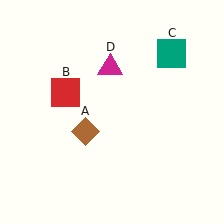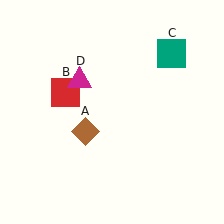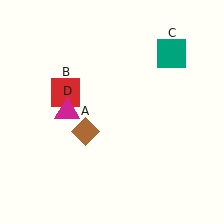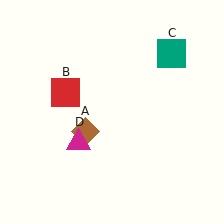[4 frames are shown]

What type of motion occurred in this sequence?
The magenta triangle (object D) rotated counterclockwise around the center of the scene.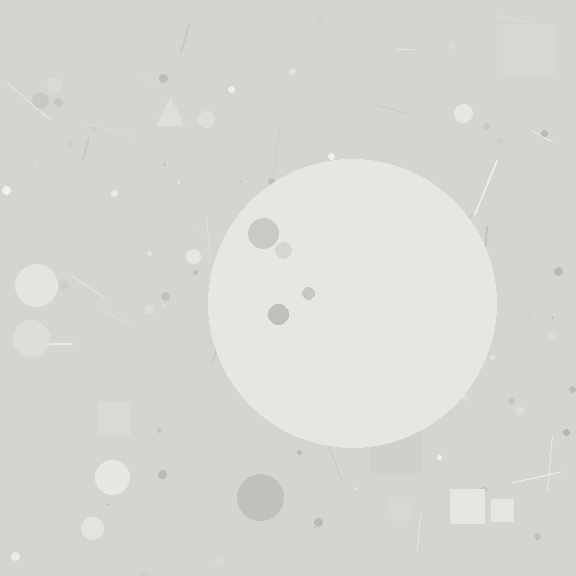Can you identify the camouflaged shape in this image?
The camouflaged shape is a circle.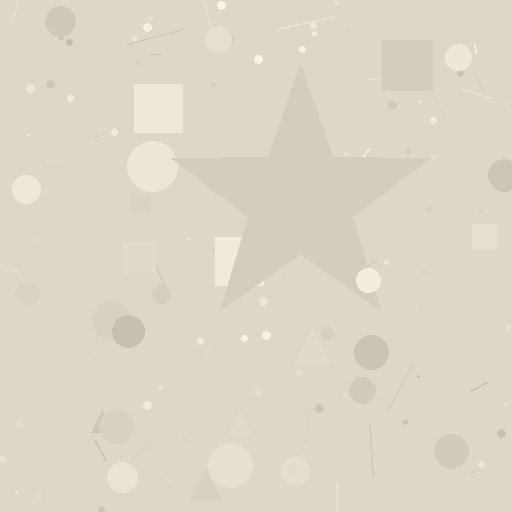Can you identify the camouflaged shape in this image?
The camouflaged shape is a star.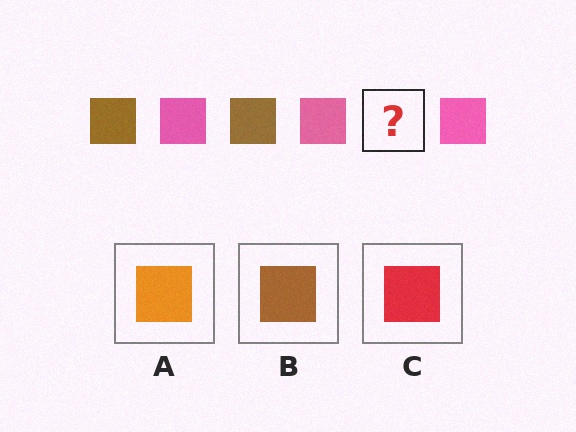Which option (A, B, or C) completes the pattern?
B.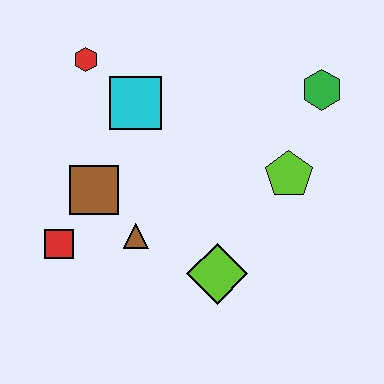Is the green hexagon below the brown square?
No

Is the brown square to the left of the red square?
No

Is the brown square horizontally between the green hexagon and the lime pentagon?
No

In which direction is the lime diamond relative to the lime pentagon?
The lime diamond is below the lime pentagon.